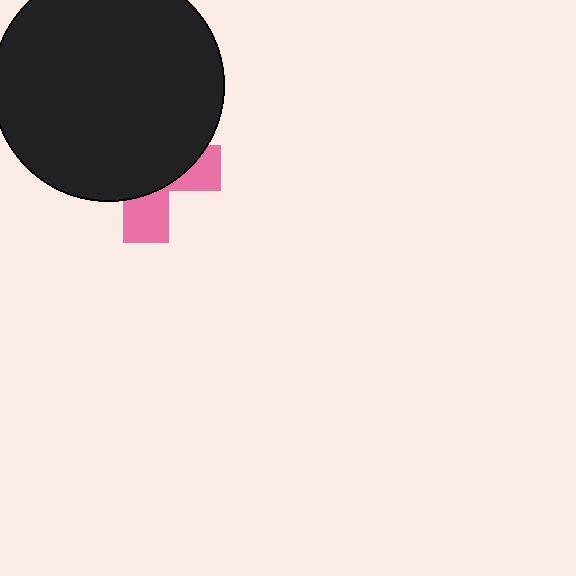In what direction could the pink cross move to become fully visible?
The pink cross could move down. That would shift it out from behind the black circle entirely.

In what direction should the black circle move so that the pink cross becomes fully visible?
The black circle should move up. That is the shortest direction to clear the overlap and leave the pink cross fully visible.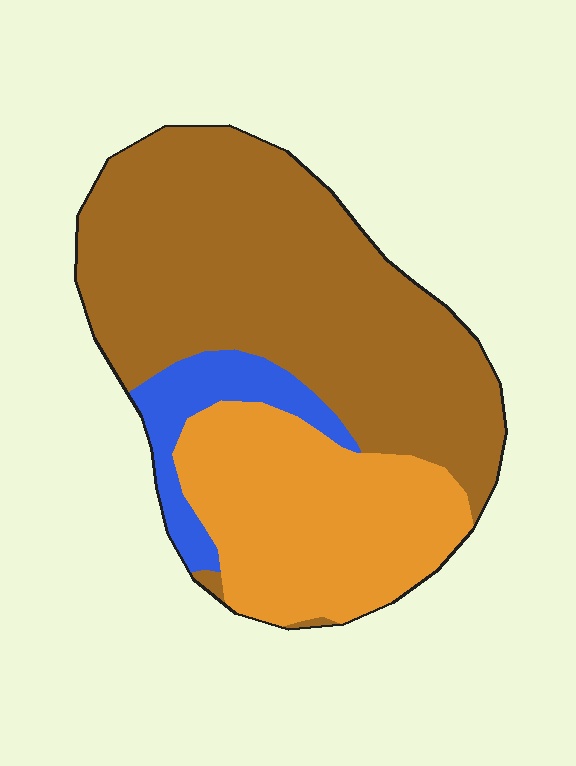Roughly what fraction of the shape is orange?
Orange takes up about one third (1/3) of the shape.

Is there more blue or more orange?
Orange.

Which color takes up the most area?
Brown, at roughly 60%.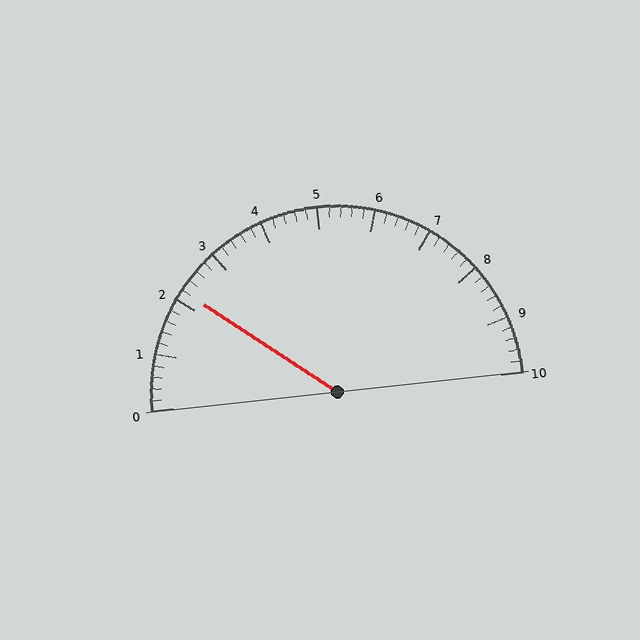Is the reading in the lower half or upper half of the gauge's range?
The reading is in the lower half of the range (0 to 10).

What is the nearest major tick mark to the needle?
The nearest major tick mark is 2.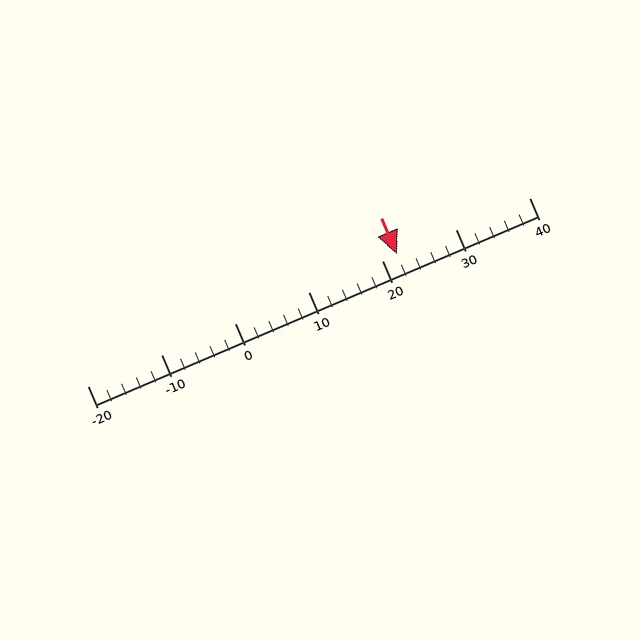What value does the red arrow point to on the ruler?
The red arrow points to approximately 22.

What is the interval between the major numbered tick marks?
The major tick marks are spaced 10 units apart.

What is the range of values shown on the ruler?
The ruler shows values from -20 to 40.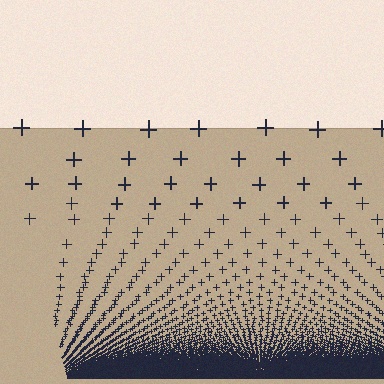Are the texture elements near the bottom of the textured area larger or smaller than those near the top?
Smaller. The gradient is inverted — elements near the bottom are smaller and denser.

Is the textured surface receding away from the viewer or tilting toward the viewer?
The surface appears to tilt toward the viewer. Texture elements get larger and sparser toward the top.